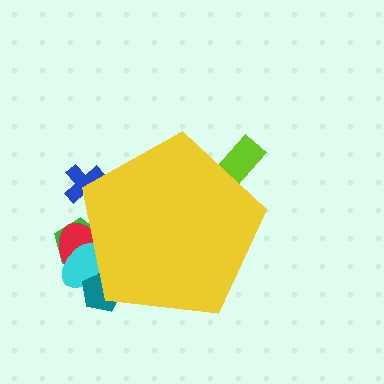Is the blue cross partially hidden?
Yes, the blue cross is partially hidden behind the yellow pentagon.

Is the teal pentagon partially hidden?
Yes, the teal pentagon is partially hidden behind the yellow pentagon.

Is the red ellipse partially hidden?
Yes, the red ellipse is partially hidden behind the yellow pentagon.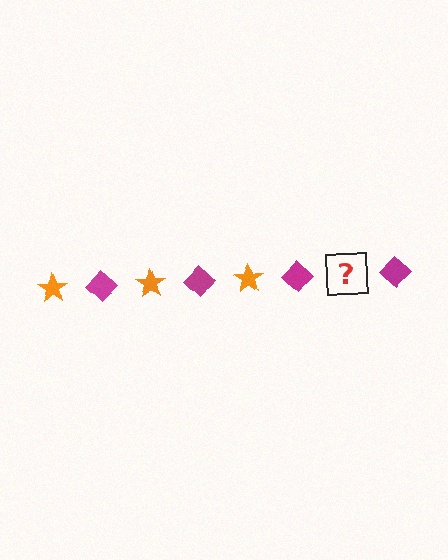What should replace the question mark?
The question mark should be replaced with an orange star.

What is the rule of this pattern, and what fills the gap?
The rule is that the pattern alternates between orange star and magenta diamond. The gap should be filled with an orange star.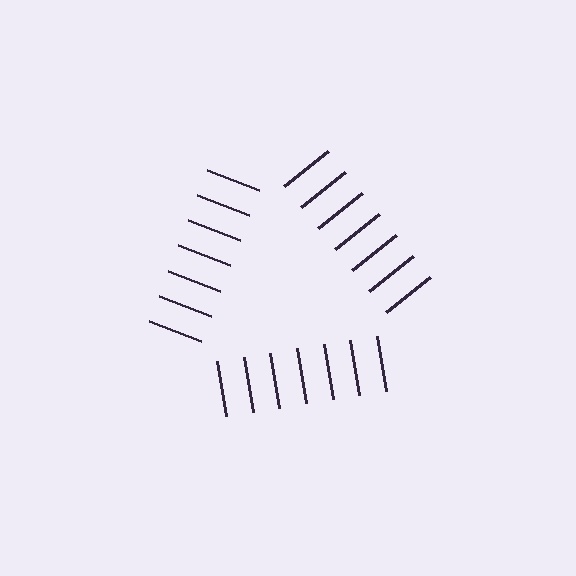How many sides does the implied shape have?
3 sides — the line-ends trace a triangle.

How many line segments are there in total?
21 — 7 along each of the 3 edges.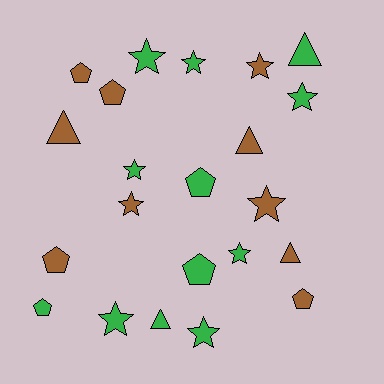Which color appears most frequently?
Green, with 12 objects.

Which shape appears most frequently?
Star, with 10 objects.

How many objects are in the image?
There are 22 objects.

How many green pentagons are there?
There are 3 green pentagons.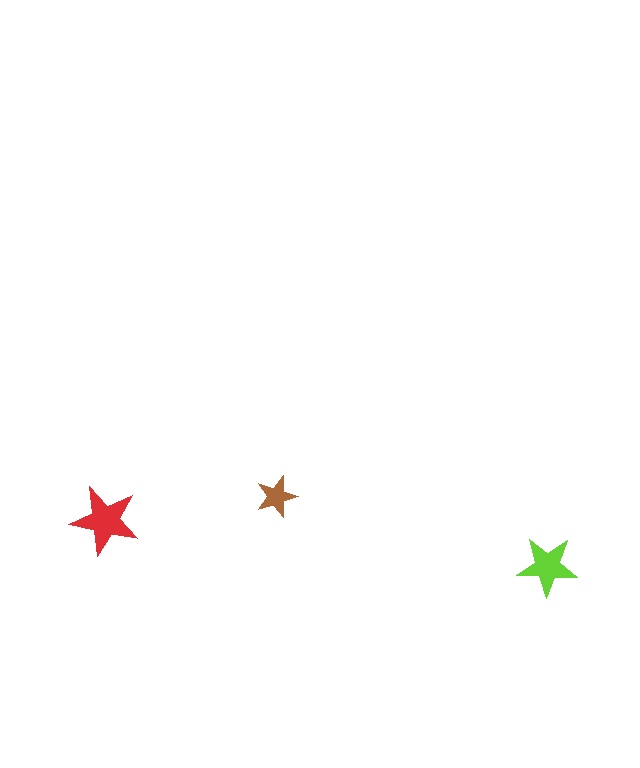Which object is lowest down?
The lime star is bottommost.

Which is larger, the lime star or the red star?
The red one.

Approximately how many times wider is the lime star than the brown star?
About 1.5 times wider.